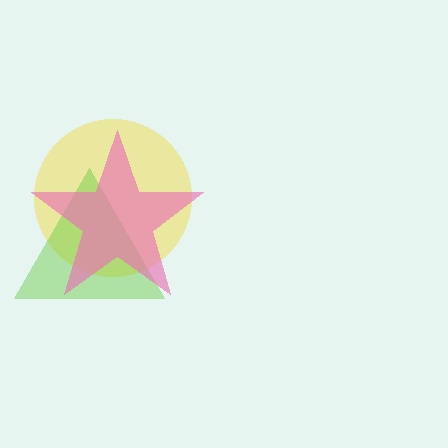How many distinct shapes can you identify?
There are 3 distinct shapes: a yellow circle, a lime triangle, a pink star.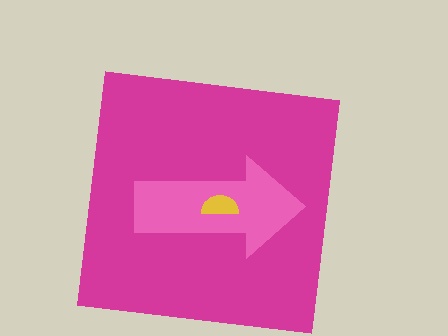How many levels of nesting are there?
3.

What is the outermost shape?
The magenta square.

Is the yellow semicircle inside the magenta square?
Yes.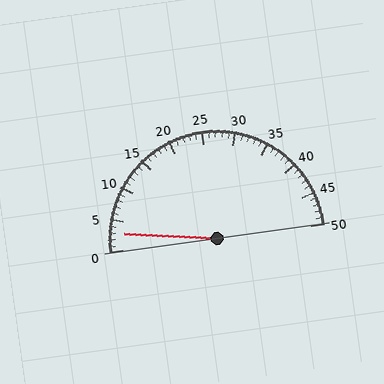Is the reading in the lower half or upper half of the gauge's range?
The reading is in the lower half of the range (0 to 50).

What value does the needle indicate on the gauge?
The needle indicates approximately 3.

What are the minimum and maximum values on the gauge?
The gauge ranges from 0 to 50.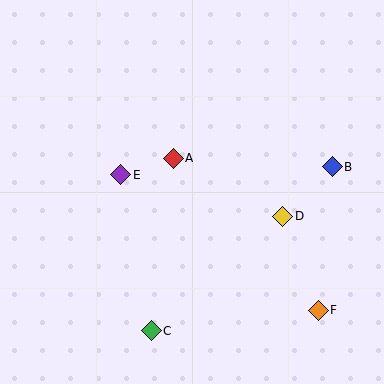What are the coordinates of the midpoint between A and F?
The midpoint between A and F is at (246, 234).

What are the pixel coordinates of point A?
Point A is at (173, 158).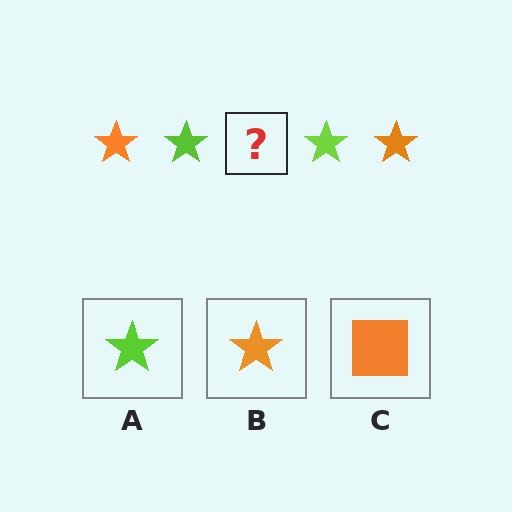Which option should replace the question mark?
Option B.